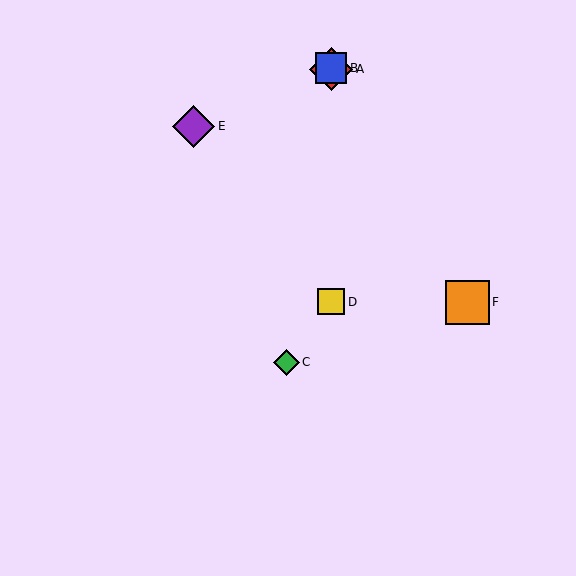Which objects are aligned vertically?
Objects A, B, D are aligned vertically.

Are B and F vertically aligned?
No, B is at x≈331 and F is at x≈467.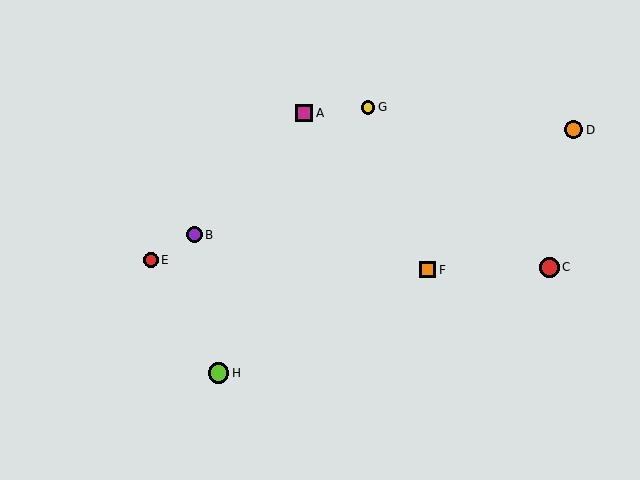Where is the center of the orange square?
The center of the orange square is at (428, 270).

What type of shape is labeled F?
Shape F is an orange square.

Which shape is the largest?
The lime circle (labeled H) is the largest.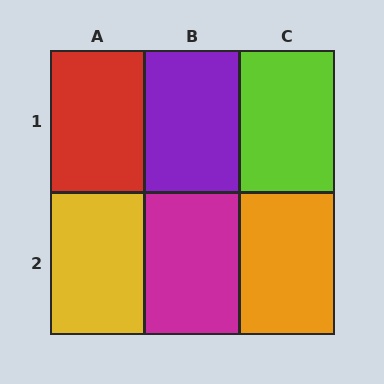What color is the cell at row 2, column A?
Yellow.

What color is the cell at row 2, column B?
Magenta.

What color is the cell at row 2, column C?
Orange.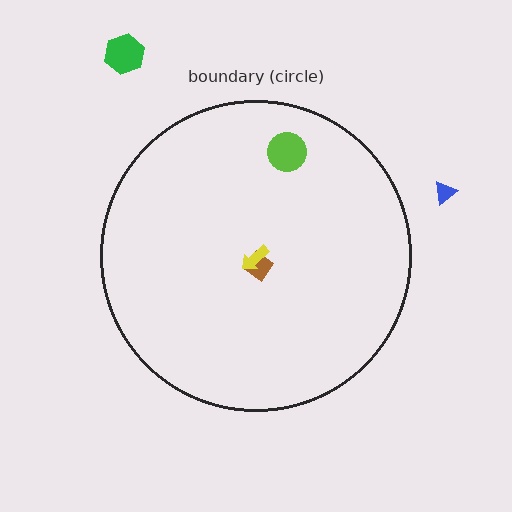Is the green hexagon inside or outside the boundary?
Outside.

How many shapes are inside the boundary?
3 inside, 2 outside.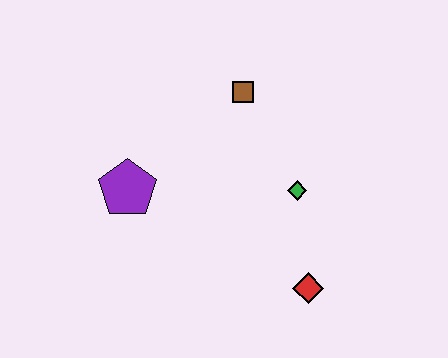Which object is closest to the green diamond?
The red diamond is closest to the green diamond.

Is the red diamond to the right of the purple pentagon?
Yes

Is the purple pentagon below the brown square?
Yes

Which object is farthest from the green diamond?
The purple pentagon is farthest from the green diamond.